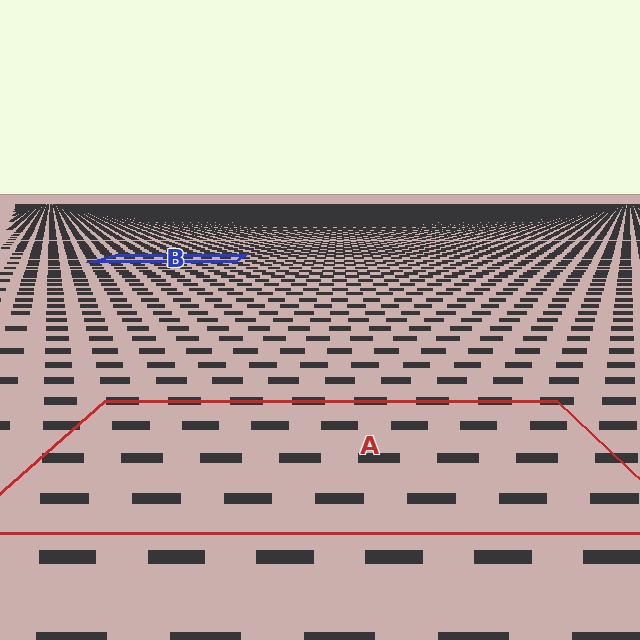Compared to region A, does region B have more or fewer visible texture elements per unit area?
Region B has more texture elements per unit area — they are packed more densely because it is farther away.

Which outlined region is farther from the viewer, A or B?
Region B is farther from the viewer — the texture elements inside it appear smaller and more densely packed.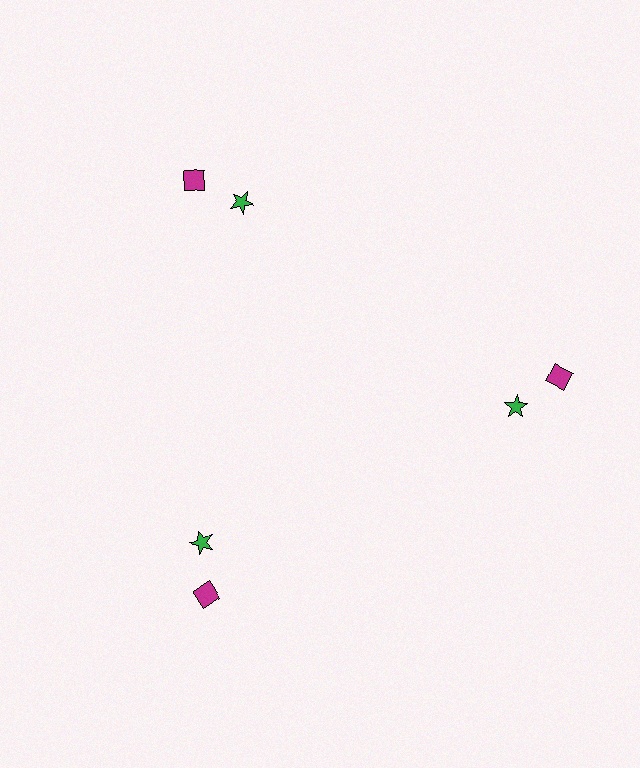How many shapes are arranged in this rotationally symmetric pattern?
There are 6 shapes, arranged in 3 groups of 2.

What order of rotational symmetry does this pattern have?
This pattern has 3-fold rotational symmetry.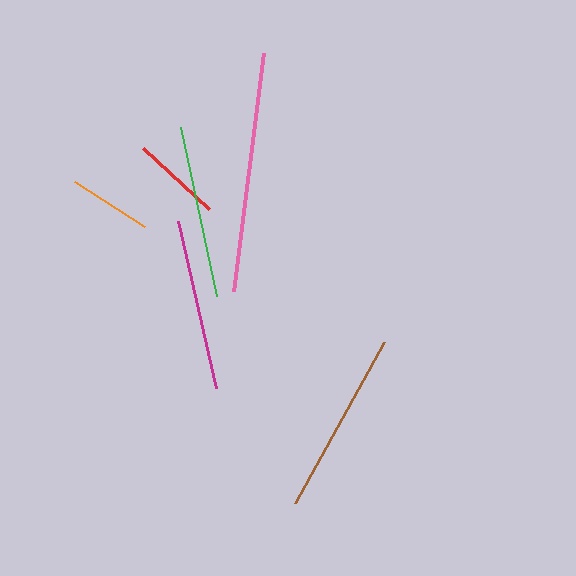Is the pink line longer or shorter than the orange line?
The pink line is longer than the orange line.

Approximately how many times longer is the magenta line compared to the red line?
The magenta line is approximately 1.9 times the length of the red line.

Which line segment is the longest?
The pink line is the longest at approximately 240 pixels.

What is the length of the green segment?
The green segment is approximately 172 pixels long.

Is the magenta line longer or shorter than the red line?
The magenta line is longer than the red line.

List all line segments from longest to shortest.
From longest to shortest: pink, brown, green, magenta, red, orange.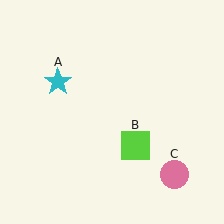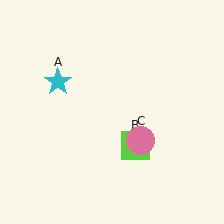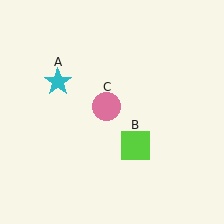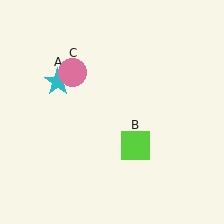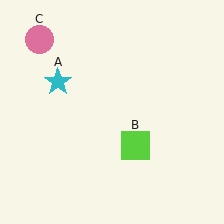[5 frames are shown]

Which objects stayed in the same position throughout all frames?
Cyan star (object A) and lime square (object B) remained stationary.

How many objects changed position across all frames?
1 object changed position: pink circle (object C).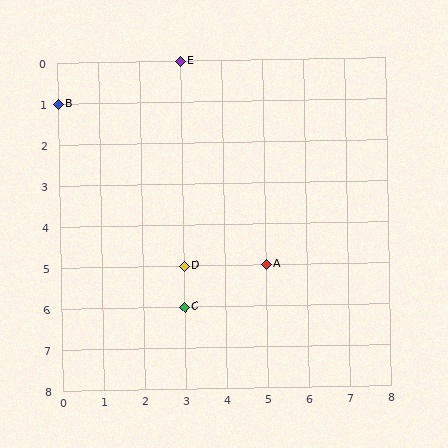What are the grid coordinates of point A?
Point A is at grid coordinates (5, 5).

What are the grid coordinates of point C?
Point C is at grid coordinates (3, 6).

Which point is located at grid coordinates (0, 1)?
Point B is at (0, 1).